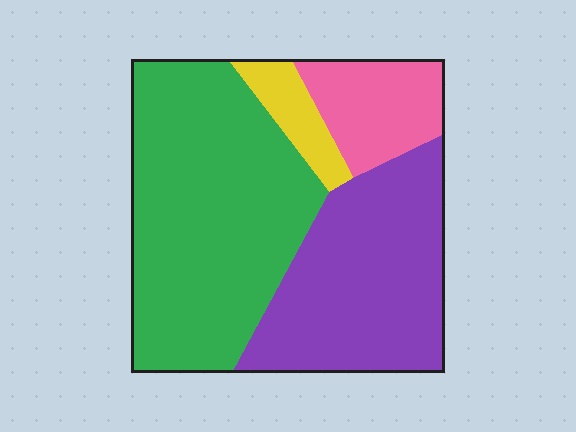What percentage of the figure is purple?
Purple covers 34% of the figure.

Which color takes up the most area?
Green, at roughly 45%.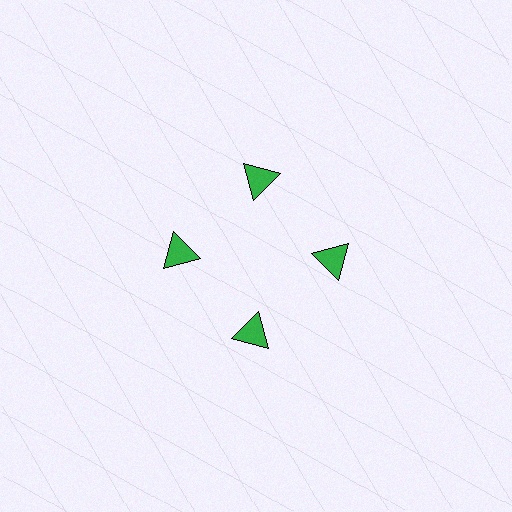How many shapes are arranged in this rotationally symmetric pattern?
There are 4 shapes, arranged in 4 groups of 1.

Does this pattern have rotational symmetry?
Yes, this pattern has 4-fold rotational symmetry. It looks the same after rotating 90 degrees around the center.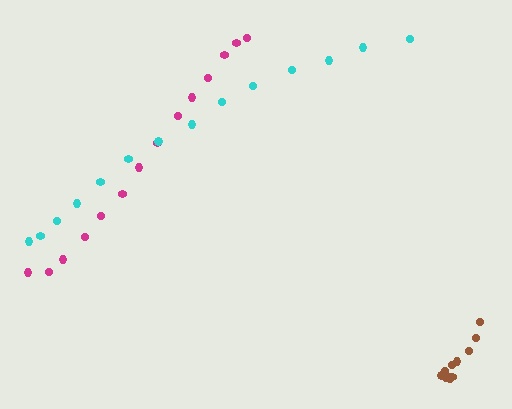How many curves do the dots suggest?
There are 3 distinct paths.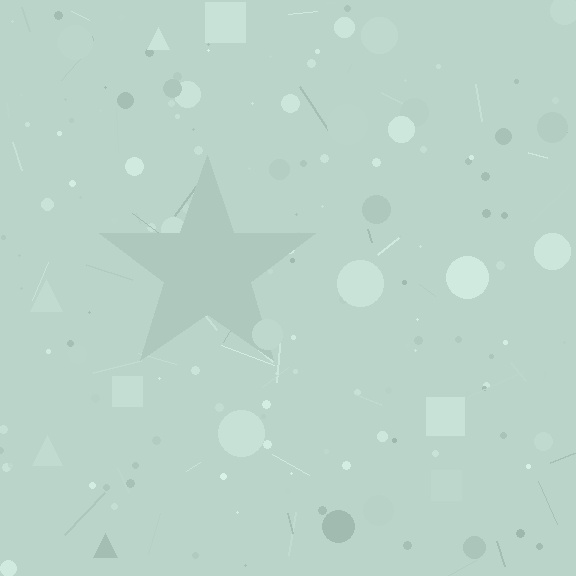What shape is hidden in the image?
A star is hidden in the image.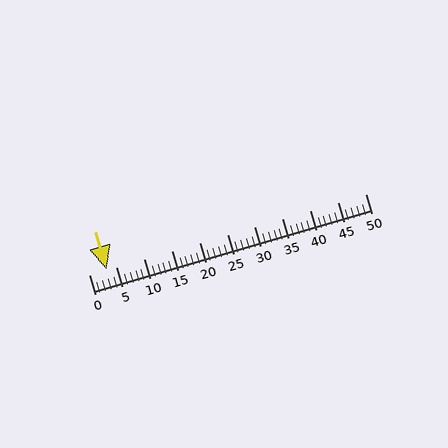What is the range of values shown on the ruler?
The ruler shows values from 0 to 50.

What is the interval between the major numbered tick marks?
The major tick marks are spaced 5 units apart.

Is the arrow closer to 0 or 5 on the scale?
The arrow is closer to 5.